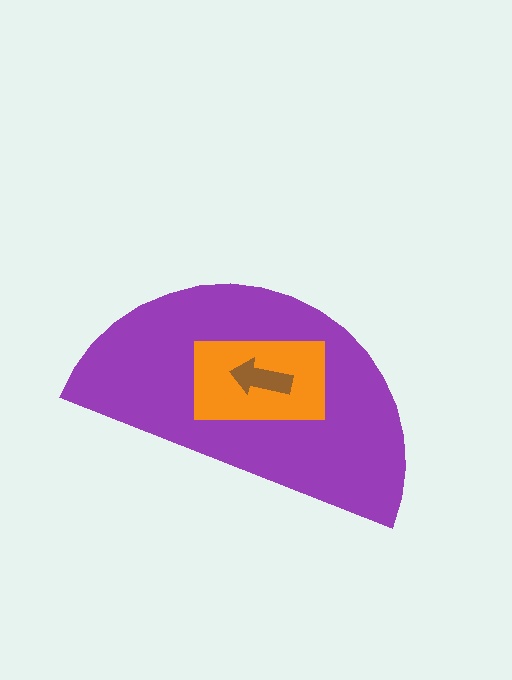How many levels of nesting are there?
3.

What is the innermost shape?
The brown arrow.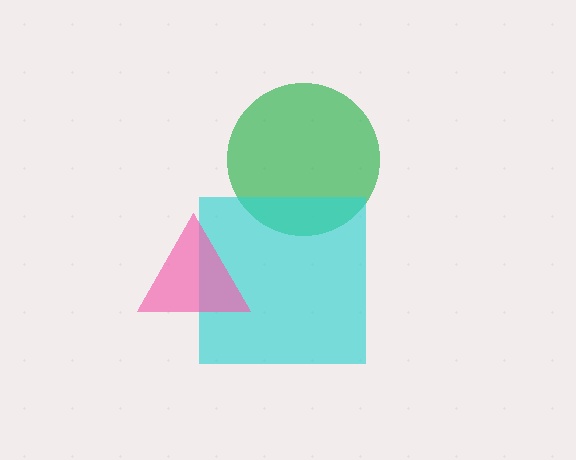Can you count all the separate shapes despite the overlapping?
Yes, there are 3 separate shapes.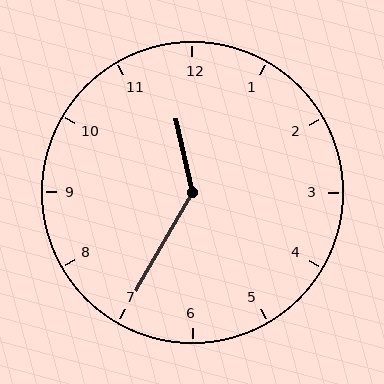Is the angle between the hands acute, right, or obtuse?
It is obtuse.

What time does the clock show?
11:35.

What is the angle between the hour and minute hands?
Approximately 138 degrees.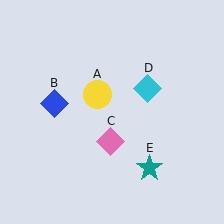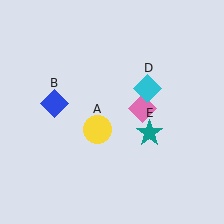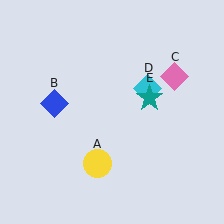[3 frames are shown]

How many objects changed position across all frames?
3 objects changed position: yellow circle (object A), pink diamond (object C), teal star (object E).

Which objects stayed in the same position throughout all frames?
Blue diamond (object B) and cyan diamond (object D) remained stationary.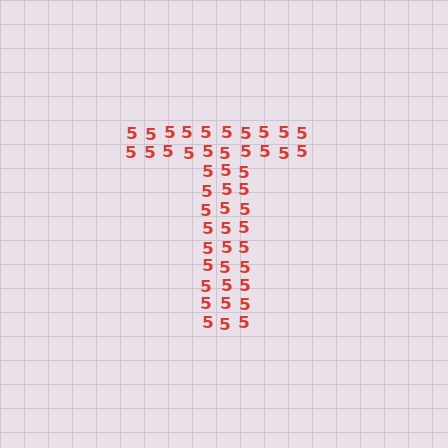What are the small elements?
The small elements are digit 5's.